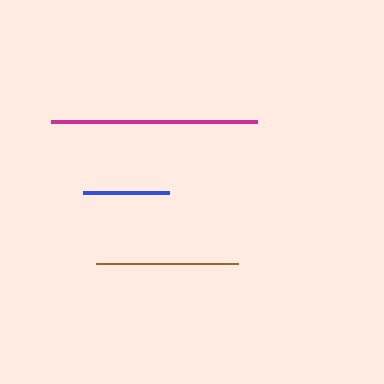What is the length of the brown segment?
The brown segment is approximately 143 pixels long.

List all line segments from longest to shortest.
From longest to shortest: magenta, brown, blue.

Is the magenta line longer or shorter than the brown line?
The magenta line is longer than the brown line.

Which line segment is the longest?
The magenta line is the longest at approximately 206 pixels.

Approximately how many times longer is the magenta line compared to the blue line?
The magenta line is approximately 2.4 times the length of the blue line.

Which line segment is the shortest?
The blue line is the shortest at approximately 85 pixels.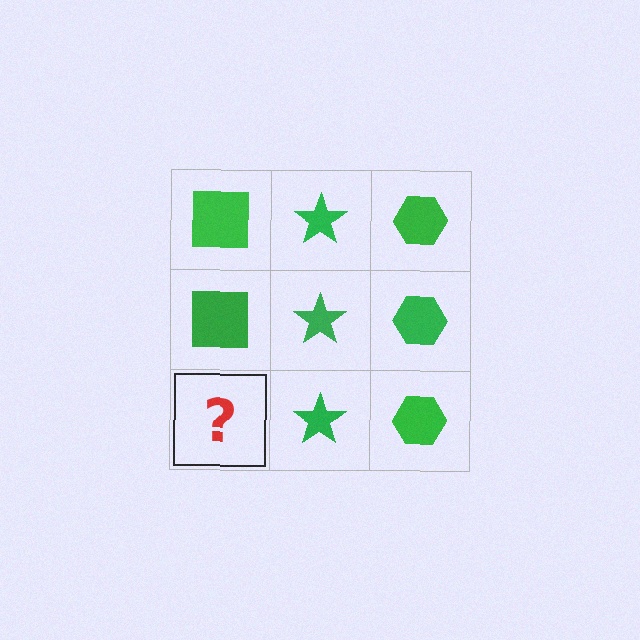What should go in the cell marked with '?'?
The missing cell should contain a green square.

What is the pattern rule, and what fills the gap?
The rule is that each column has a consistent shape. The gap should be filled with a green square.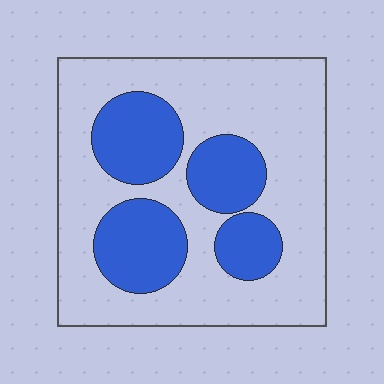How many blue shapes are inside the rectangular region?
4.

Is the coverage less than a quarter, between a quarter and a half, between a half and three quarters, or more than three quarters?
Between a quarter and a half.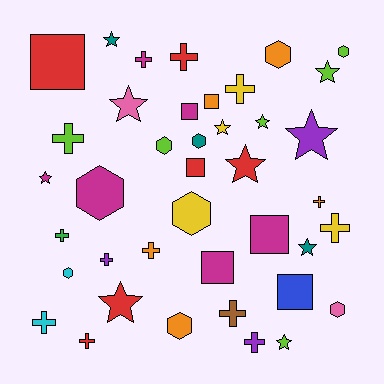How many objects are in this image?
There are 40 objects.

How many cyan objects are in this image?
There are 2 cyan objects.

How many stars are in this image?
There are 11 stars.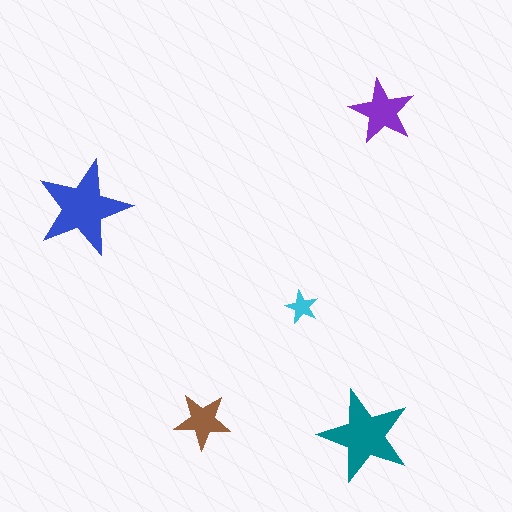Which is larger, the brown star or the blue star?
The blue one.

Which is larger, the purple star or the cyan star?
The purple one.